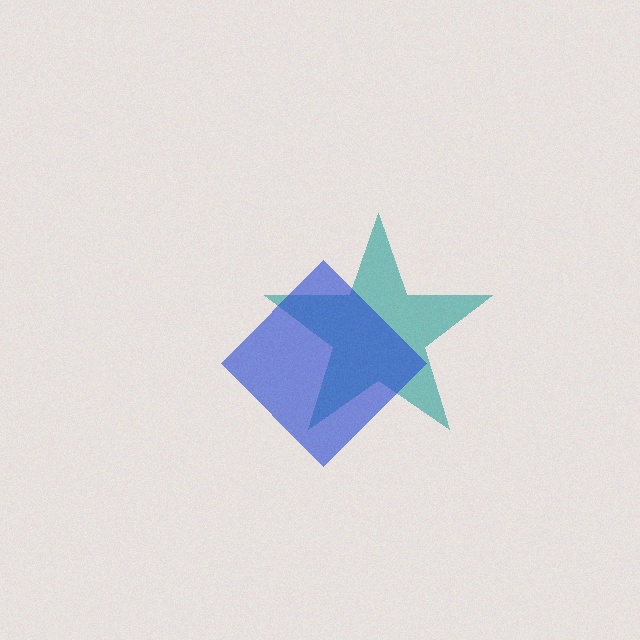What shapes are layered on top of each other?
The layered shapes are: a teal star, a blue diamond.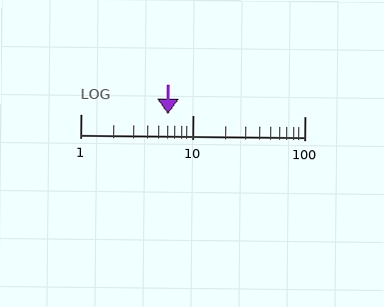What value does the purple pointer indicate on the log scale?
The pointer indicates approximately 6.1.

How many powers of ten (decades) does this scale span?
The scale spans 2 decades, from 1 to 100.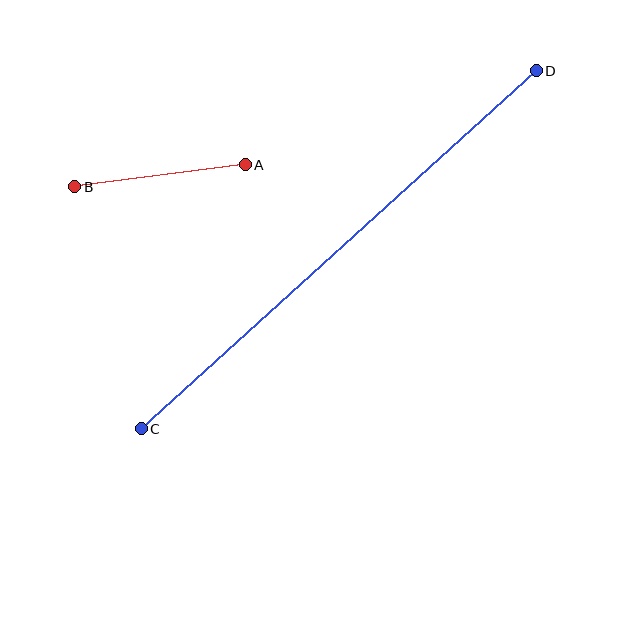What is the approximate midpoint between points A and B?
The midpoint is at approximately (160, 176) pixels.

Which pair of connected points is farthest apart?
Points C and D are farthest apart.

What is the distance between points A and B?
The distance is approximately 172 pixels.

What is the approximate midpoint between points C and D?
The midpoint is at approximately (339, 250) pixels.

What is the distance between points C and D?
The distance is approximately 533 pixels.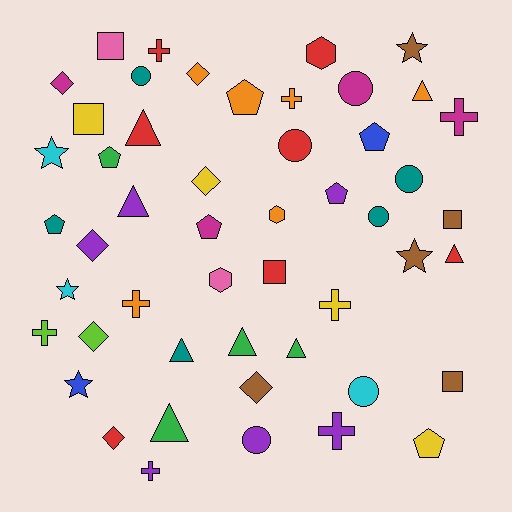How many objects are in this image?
There are 50 objects.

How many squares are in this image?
There are 5 squares.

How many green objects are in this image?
There are 4 green objects.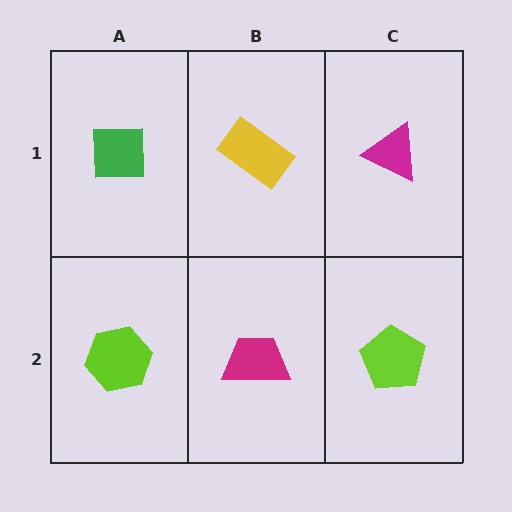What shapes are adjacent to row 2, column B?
A yellow rectangle (row 1, column B), a lime hexagon (row 2, column A), a lime pentagon (row 2, column C).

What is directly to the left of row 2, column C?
A magenta trapezoid.